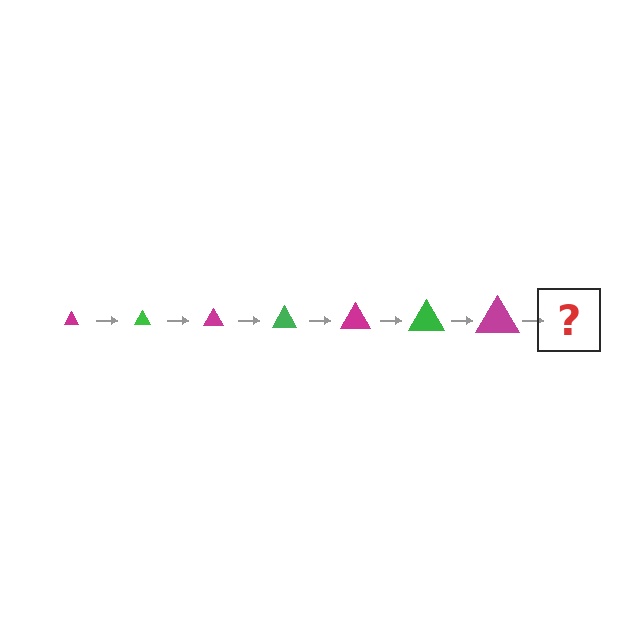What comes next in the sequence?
The next element should be a green triangle, larger than the previous one.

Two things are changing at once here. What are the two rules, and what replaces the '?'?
The two rules are that the triangle grows larger each step and the color cycles through magenta and green. The '?' should be a green triangle, larger than the previous one.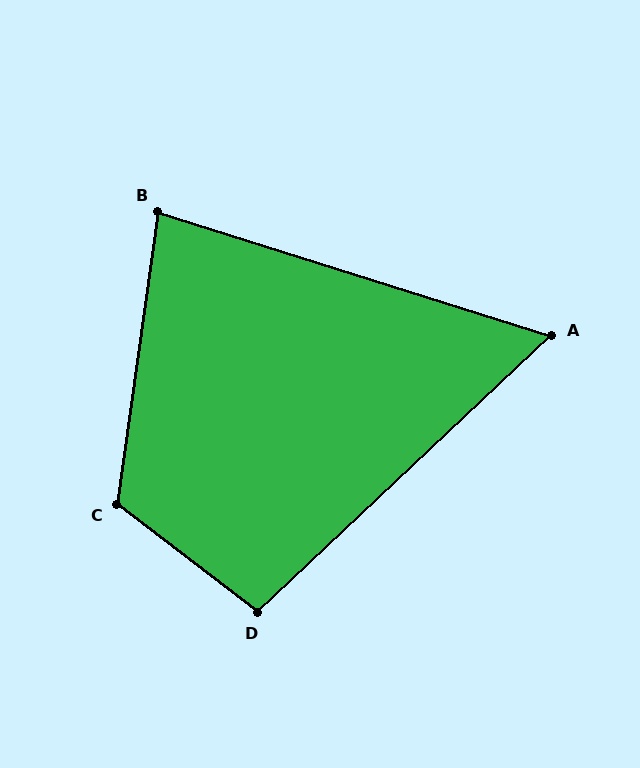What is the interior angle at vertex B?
Approximately 81 degrees (acute).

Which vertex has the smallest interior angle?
A, at approximately 61 degrees.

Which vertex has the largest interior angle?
C, at approximately 119 degrees.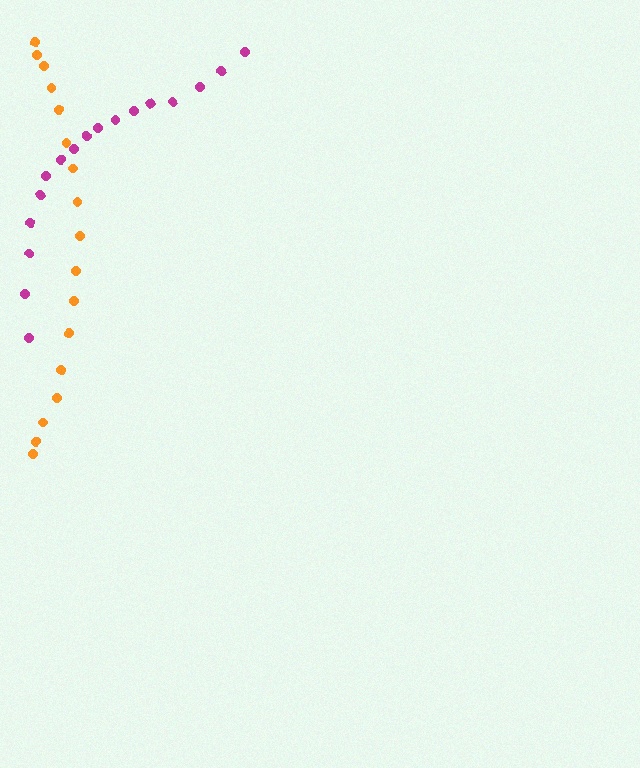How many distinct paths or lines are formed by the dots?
There are 2 distinct paths.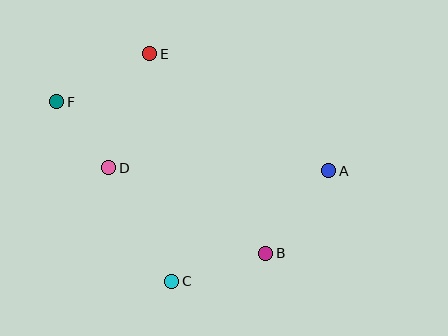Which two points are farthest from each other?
Points A and F are farthest from each other.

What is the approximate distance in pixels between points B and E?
The distance between B and E is approximately 231 pixels.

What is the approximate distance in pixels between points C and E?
The distance between C and E is approximately 229 pixels.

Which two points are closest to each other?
Points D and F are closest to each other.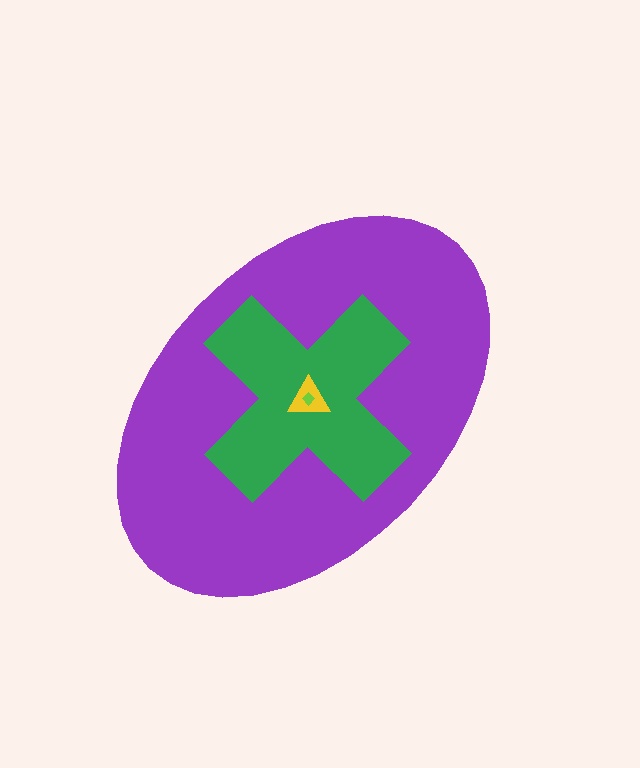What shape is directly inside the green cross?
The yellow triangle.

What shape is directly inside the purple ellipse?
The green cross.